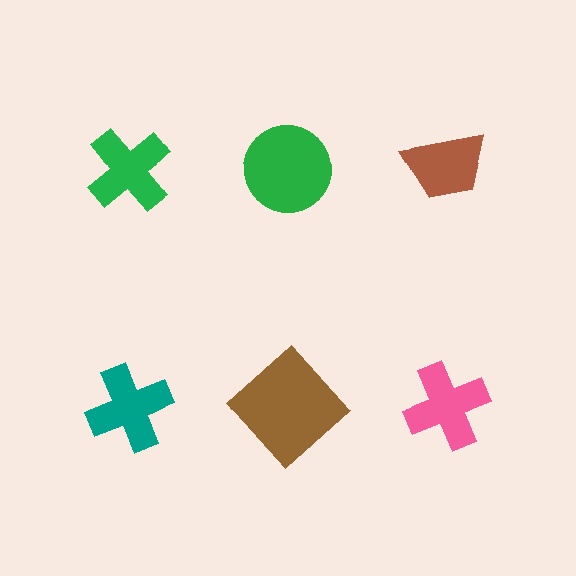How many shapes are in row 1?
3 shapes.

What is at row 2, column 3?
A pink cross.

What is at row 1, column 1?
A green cross.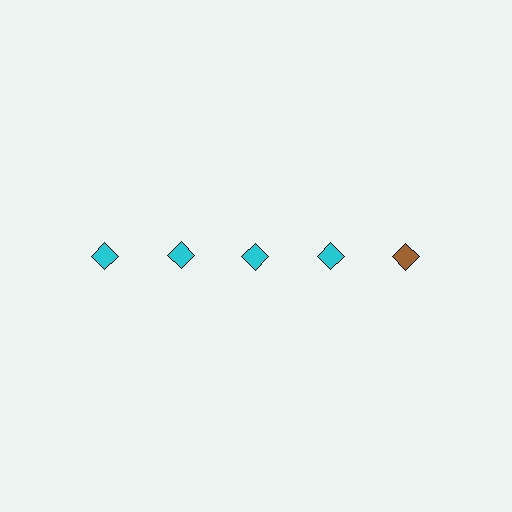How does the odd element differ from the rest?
It has a different color: brown instead of cyan.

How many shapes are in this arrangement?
There are 5 shapes arranged in a grid pattern.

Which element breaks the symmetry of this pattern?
The brown diamond in the top row, rightmost column breaks the symmetry. All other shapes are cyan diamonds.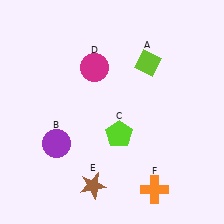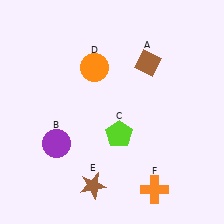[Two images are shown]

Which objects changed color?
A changed from lime to brown. D changed from magenta to orange.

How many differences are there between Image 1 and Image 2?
There are 2 differences between the two images.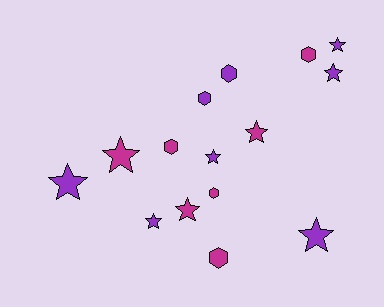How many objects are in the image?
There are 15 objects.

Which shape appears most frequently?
Star, with 9 objects.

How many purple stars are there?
There are 6 purple stars.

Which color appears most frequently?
Purple, with 8 objects.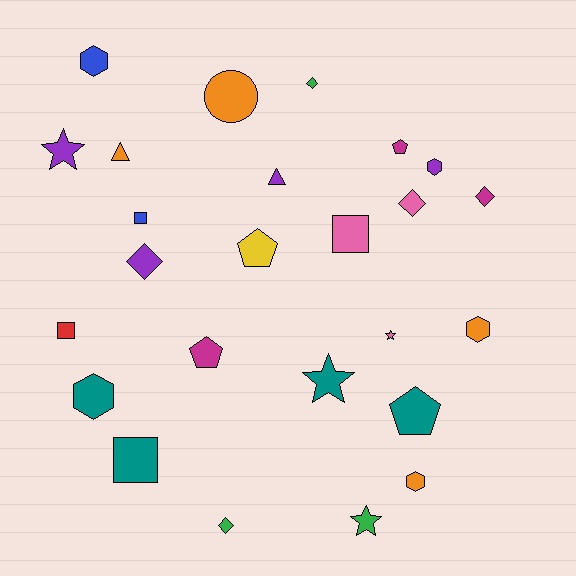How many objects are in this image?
There are 25 objects.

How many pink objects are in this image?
There are 3 pink objects.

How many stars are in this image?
There are 4 stars.